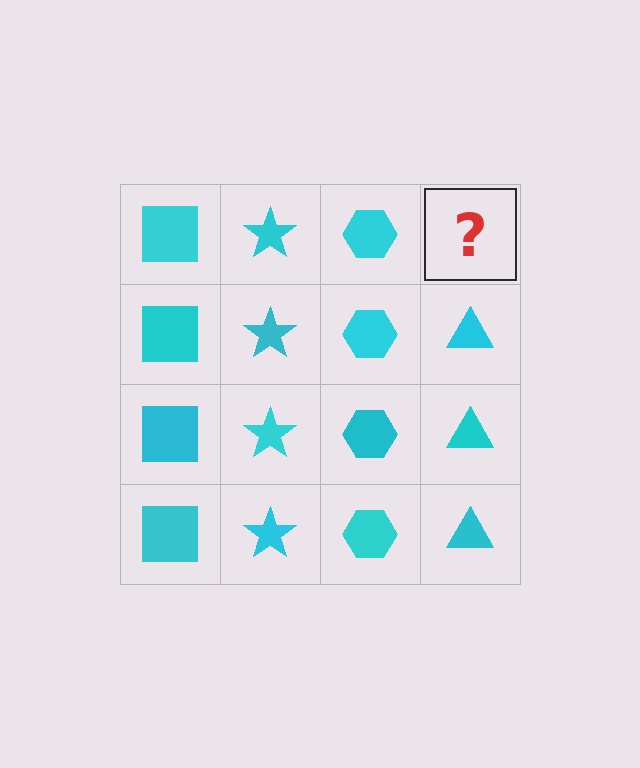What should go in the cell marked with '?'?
The missing cell should contain a cyan triangle.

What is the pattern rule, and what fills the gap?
The rule is that each column has a consistent shape. The gap should be filled with a cyan triangle.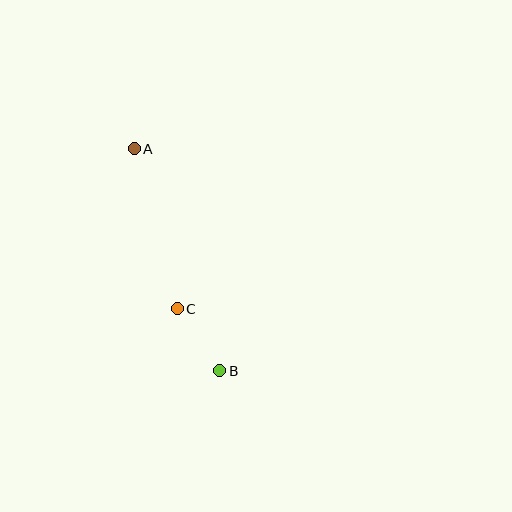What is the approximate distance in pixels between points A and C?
The distance between A and C is approximately 166 pixels.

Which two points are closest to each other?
Points B and C are closest to each other.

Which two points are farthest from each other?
Points A and B are farthest from each other.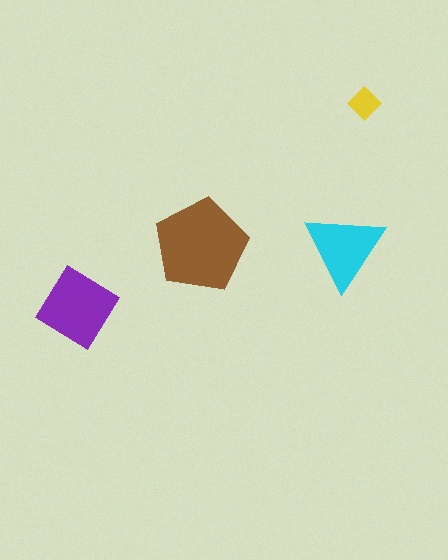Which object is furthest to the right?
The yellow diamond is rightmost.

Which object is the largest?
The brown pentagon.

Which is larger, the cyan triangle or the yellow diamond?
The cyan triangle.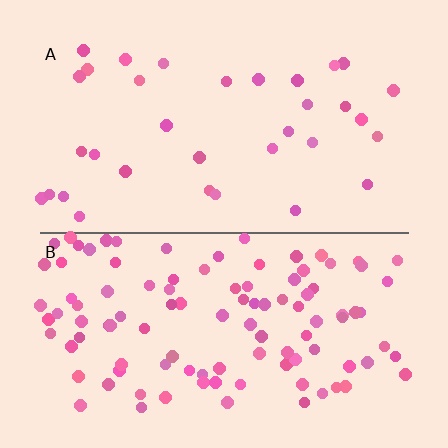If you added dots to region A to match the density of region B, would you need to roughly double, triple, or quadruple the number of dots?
Approximately triple.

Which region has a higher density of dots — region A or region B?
B (the bottom).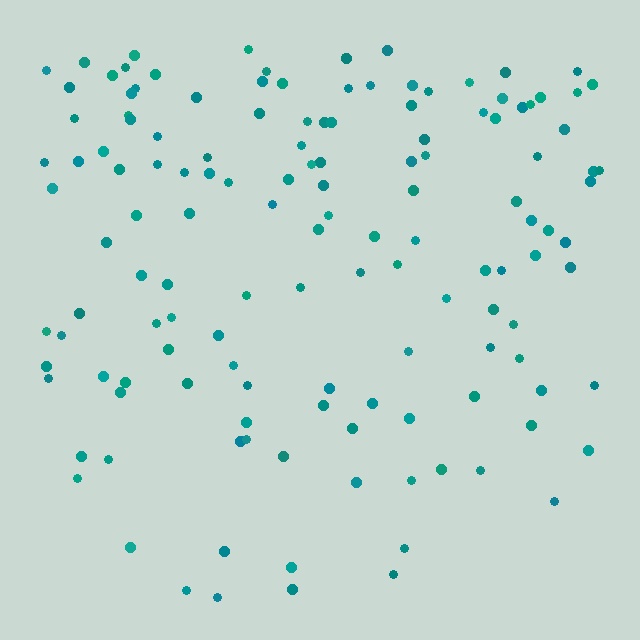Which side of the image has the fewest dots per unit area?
The bottom.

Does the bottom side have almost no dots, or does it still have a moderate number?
Still a moderate number, just noticeably fewer than the top.